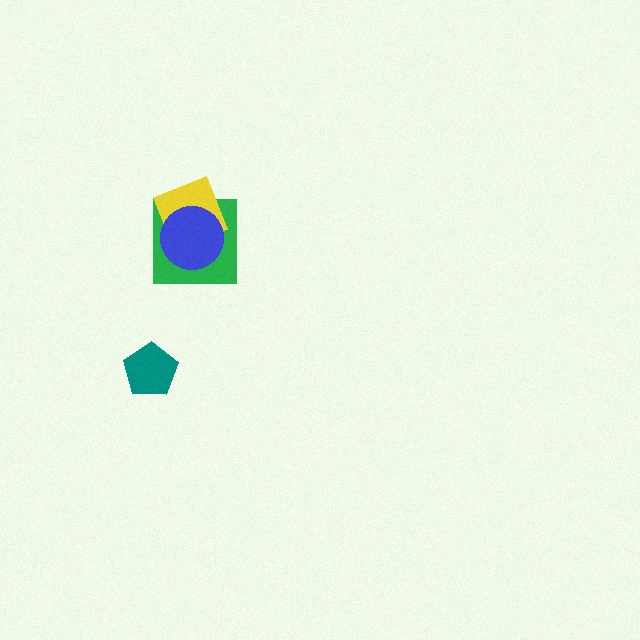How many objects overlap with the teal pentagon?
0 objects overlap with the teal pentagon.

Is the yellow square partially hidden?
Yes, it is partially covered by another shape.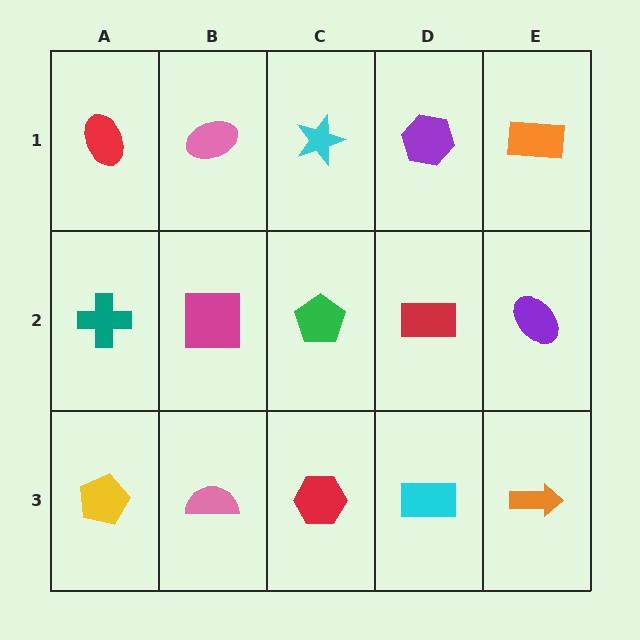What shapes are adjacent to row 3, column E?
A purple ellipse (row 2, column E), a cyan rectangle (row 3, column D).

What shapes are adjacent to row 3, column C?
A green pentagon (row 2, column C), a pink semicircle (row 3, column B), a cyan rectangle (row 3, column D).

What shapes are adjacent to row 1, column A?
A teal cross (row 2, column A), a pink ellipse (row 1, column B).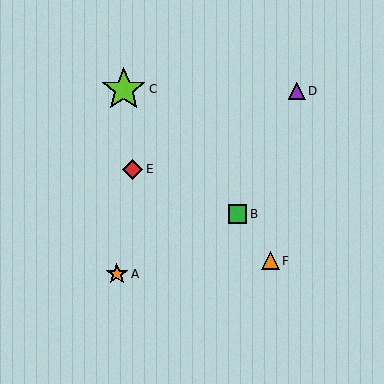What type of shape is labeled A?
Shape A is an orange star.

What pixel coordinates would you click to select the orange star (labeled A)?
Click at (117, 274) to select the orange star A.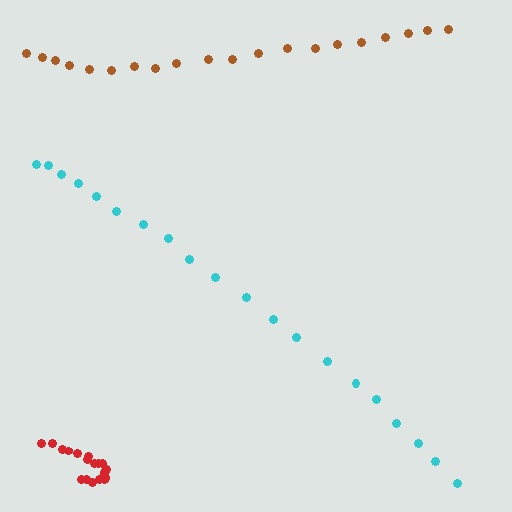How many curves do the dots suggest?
There are 3 distinct paths.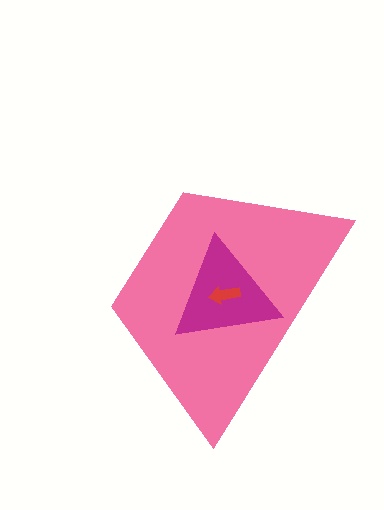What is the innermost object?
The red arrow.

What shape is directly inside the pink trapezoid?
The magenta triangle.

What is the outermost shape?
The pink trapezoid.